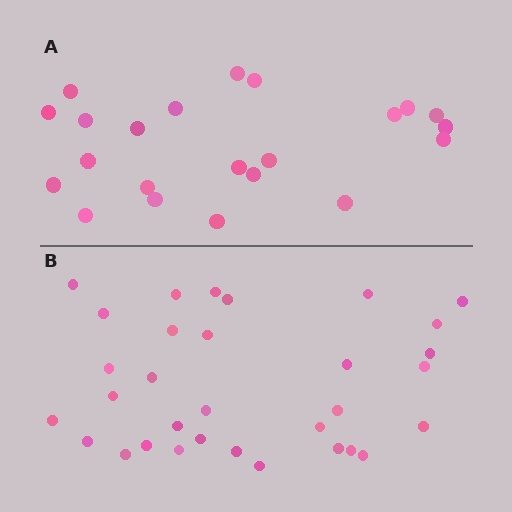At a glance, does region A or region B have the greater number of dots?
Region B (the bottom region) has more dots.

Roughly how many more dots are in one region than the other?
Region B has roughly 10 or so more dots than region A.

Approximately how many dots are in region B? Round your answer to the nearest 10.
About 30 dots. (The exact count is 32, which rounds to 30.)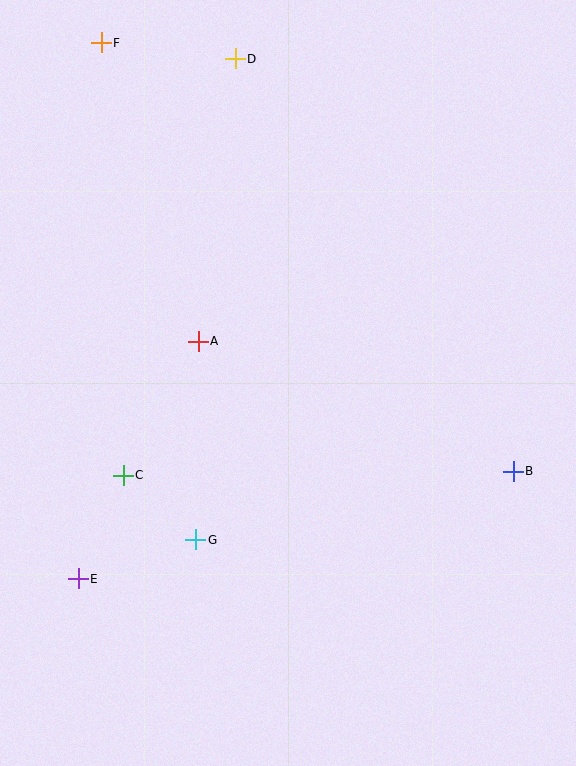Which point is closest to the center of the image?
Point A at (198, 341) is closest to the center.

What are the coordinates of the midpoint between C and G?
The midpoint between C and G is at (159, 508).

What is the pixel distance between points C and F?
The distance between C and F is 433 pixels.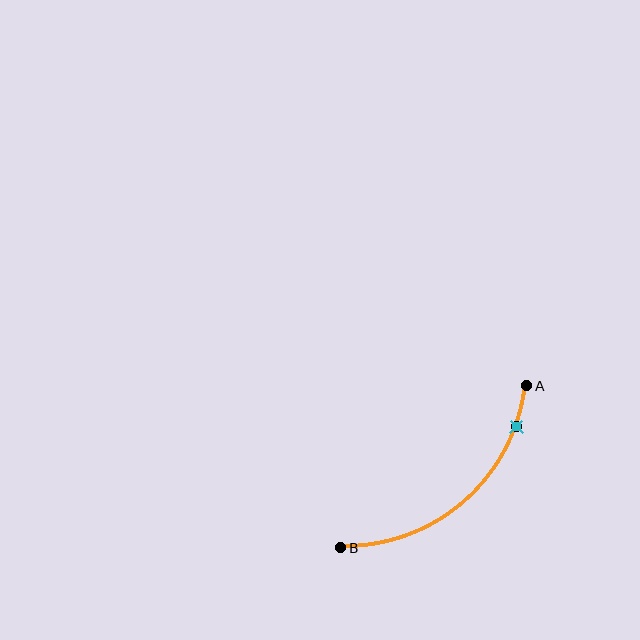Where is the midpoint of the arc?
The arc midpoint is the point on the curve farthest from the straight line joining A and B. It sits below and to the right of that line.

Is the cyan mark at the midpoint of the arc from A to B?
No. The cyan mark lies on the arc but is closer to endpoint A. The arc midpoint would be at the point on the curve equidistant along the arc from both A and B.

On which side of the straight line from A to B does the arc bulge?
The arc bulges below and to the right of the straight line connecting A and B.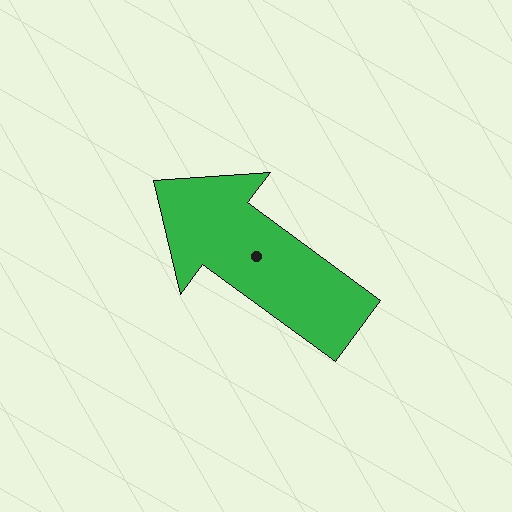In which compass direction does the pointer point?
Northwest.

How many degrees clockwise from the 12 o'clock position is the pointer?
Approximately 306 degrees.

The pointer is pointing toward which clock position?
Roughly 10 o'clock.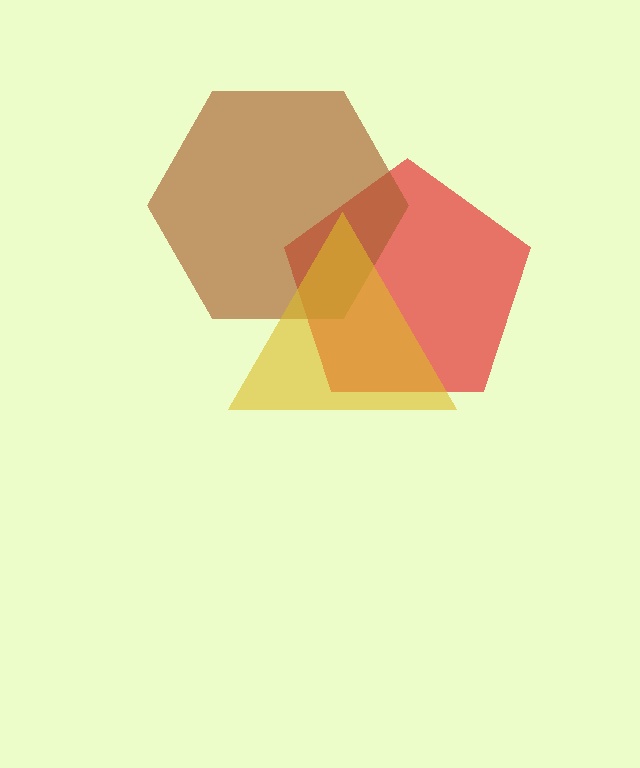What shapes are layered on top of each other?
The layered shapes are: a red pentagon, a brown hexagon, a yellow triangle.